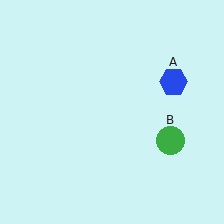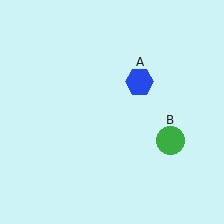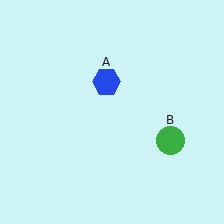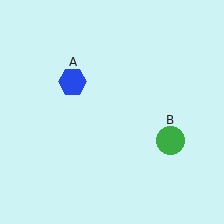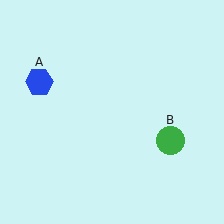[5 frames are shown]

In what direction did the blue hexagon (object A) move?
The blue hexagon (object A) moved left.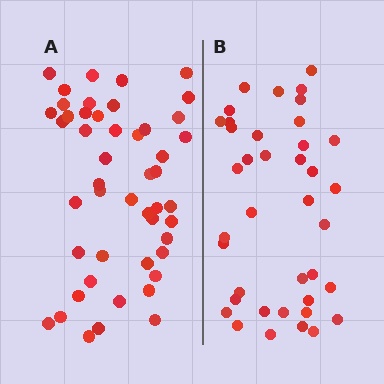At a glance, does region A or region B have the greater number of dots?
Region A (the left region) has more dots.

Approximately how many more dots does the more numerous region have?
Region A has roughly 8 or so more dots than region B.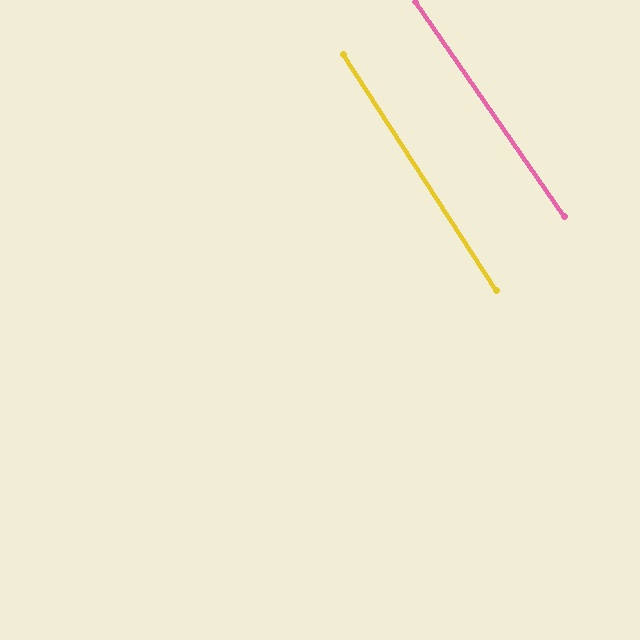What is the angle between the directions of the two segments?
Approximately 2 degrees.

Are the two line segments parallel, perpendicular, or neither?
Parallel — their directions differ by only 1.8°.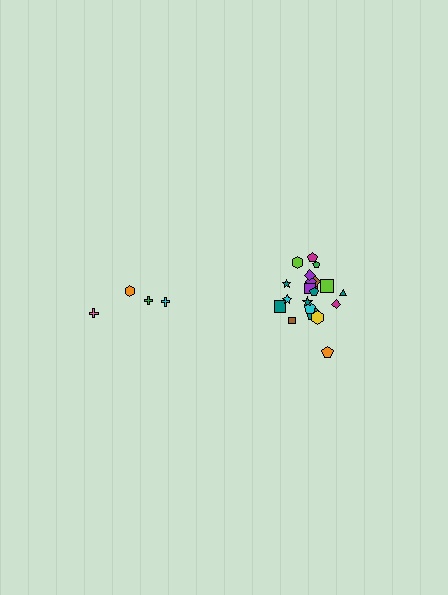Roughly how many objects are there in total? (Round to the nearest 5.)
Roughly 25 objects in total.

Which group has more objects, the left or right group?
The right group.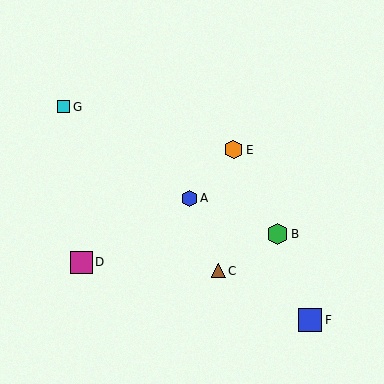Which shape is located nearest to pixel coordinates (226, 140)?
The orange hexagon (labeled E) at (234, 150) is nearest to that location.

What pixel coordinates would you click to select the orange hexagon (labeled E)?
Click at (234, 150) to select the orange hexagon E.